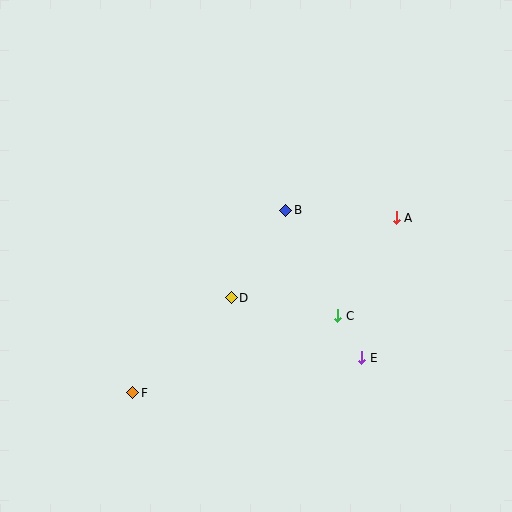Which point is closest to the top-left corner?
Point B is closest to the top-left corner.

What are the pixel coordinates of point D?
Point D is at (231, 298).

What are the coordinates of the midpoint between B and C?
The midpoint between B and C is at (312, 263).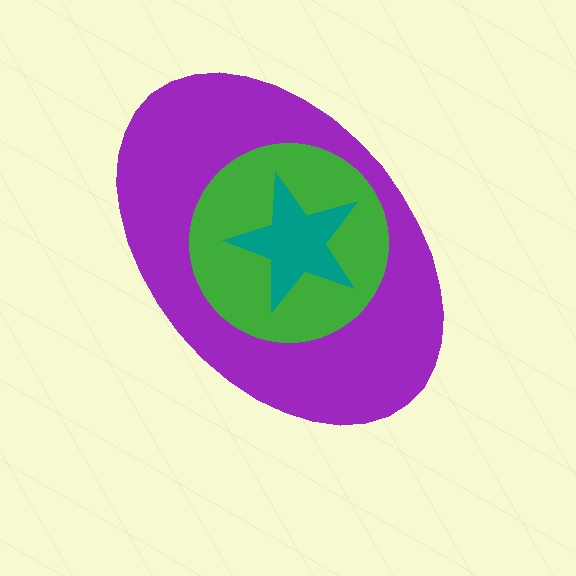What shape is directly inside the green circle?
The teal star.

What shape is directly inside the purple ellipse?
The green circle.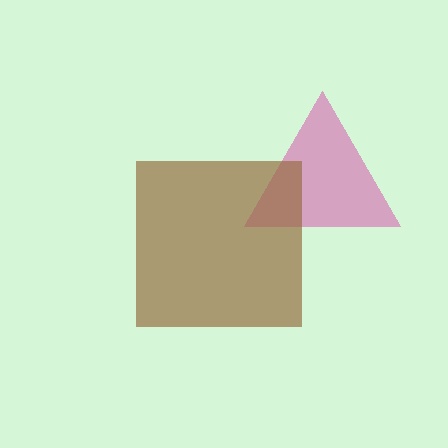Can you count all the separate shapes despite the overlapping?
Yes, there are 2 separate shapes.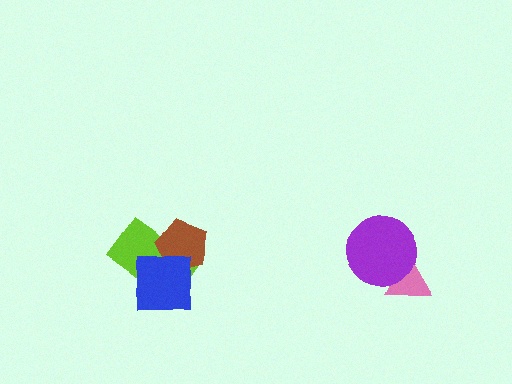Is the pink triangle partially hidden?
Yes, it is partially covered by another shape.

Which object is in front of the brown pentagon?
The blue square is in front of the brown pentagon.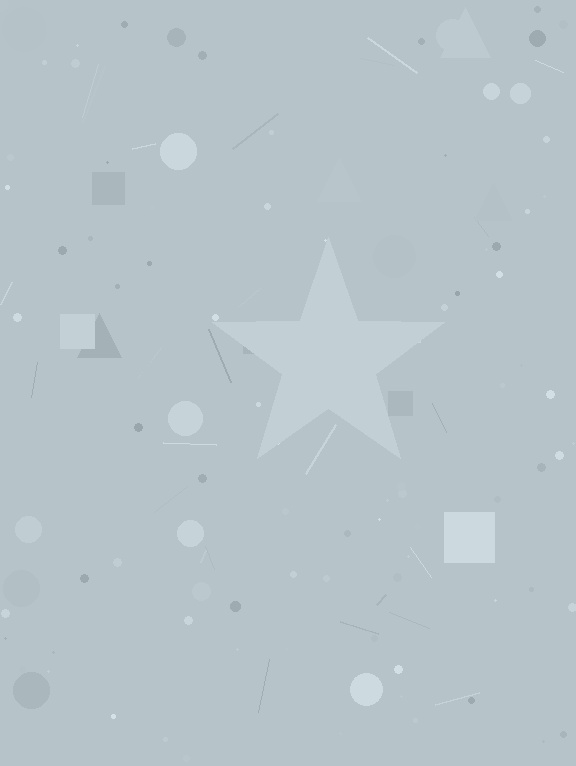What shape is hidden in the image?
A star is hidden in the image.